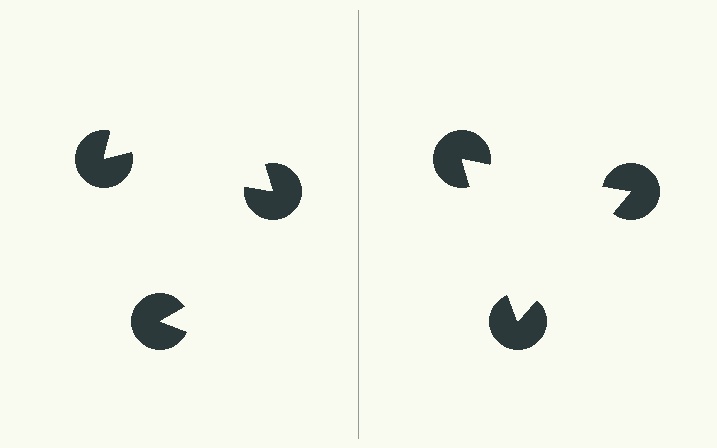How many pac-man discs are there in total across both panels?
6 — 3 on each side.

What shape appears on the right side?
An illusory triangle.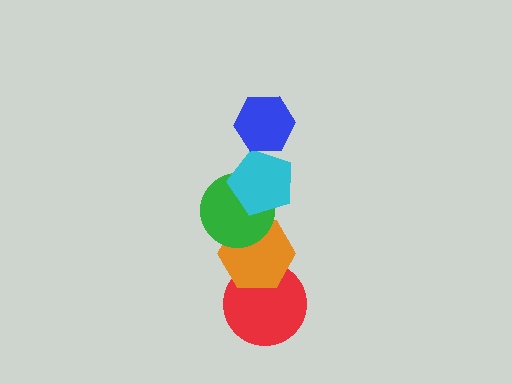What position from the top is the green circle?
The green circle is 3rd from the top.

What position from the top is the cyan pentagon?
The cyan pentagon is 2nd from the top.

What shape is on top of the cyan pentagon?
The blue hexagon is on top of the cyan pentagon.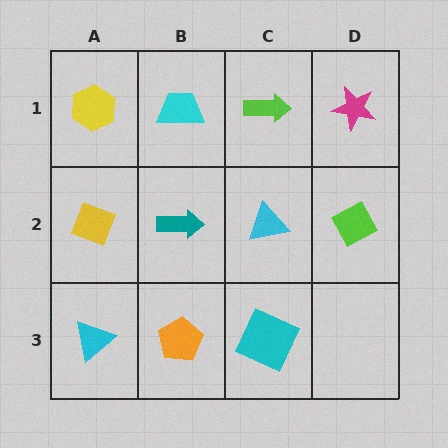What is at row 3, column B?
An orange pentagon.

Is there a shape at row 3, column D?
No, that cell is empty.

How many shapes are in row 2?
4 shapes.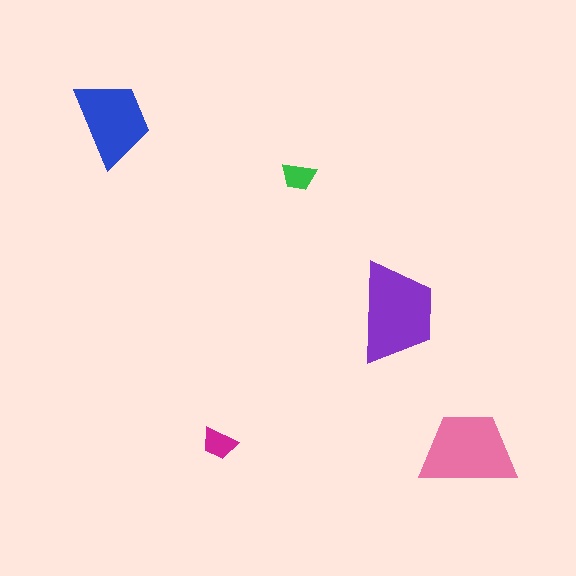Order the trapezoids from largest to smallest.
the purple one, the pink one, the blue one, the magenta one, the green one.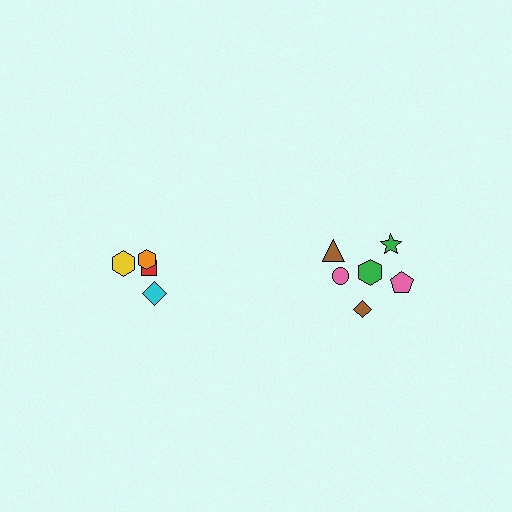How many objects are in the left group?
There are 4 objects.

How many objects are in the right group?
There are 6 objects.